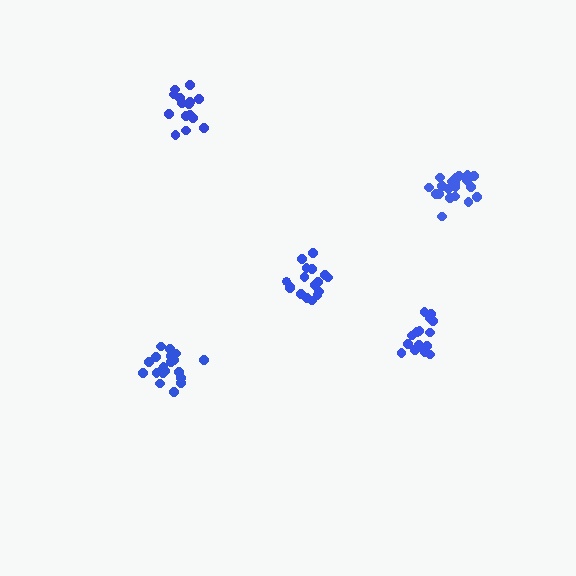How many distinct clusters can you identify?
There are 5 distinct clusters.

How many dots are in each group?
Group 1: 17 dots, Group 2: 16 dots, Group 3: 20 dots, Group 4: 16 dots, Group 5: 20 dots (89 total).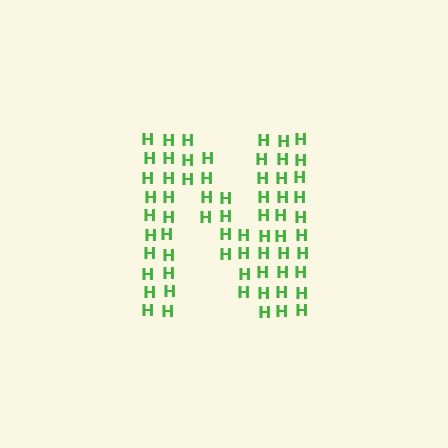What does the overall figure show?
The overall figure shows the letter N.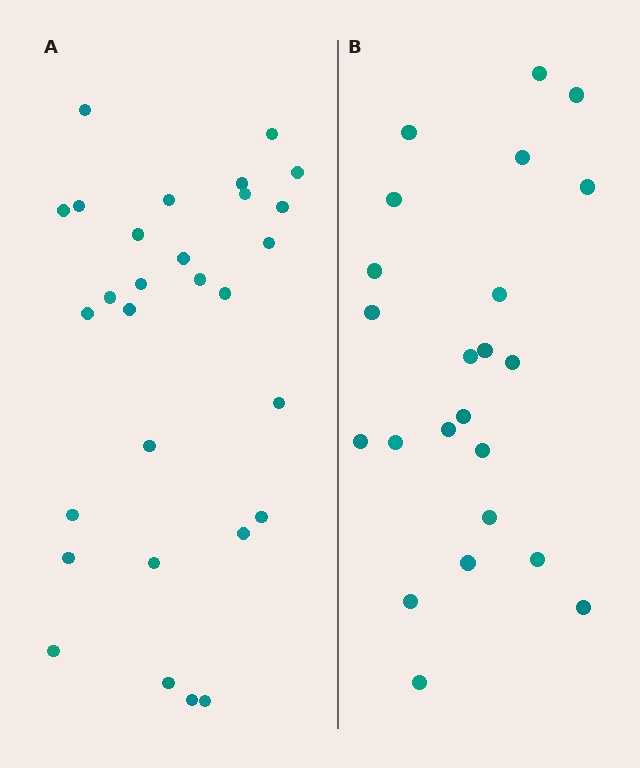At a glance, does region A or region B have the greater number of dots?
Region A (the left region) has more dots.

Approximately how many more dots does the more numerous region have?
Region A has about 6 more dots than region B.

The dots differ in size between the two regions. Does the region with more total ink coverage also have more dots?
No. Region B has more total ink coverage because its dots are larger, but region A actually contains more individual dots. Total area can be misleading — the number of items is what matters here.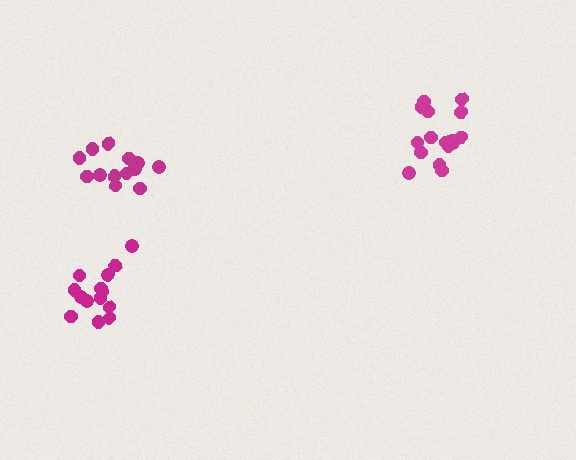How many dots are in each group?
Group 1: 14 dots, Group 2: 17 dots, Group 3: 14 dots (45 total).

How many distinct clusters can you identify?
There are 3 distinct clusters.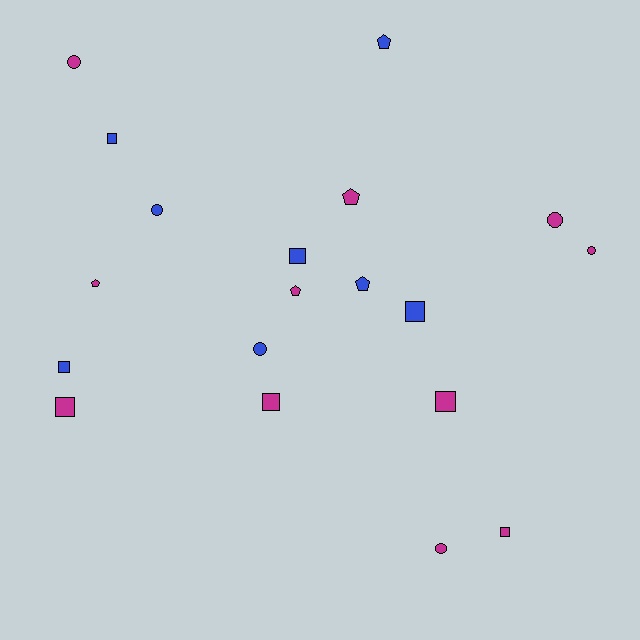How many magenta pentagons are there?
There are 3 magenta pentagons.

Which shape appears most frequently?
Square, with 8 objects.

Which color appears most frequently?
Magenta, with 11 objects.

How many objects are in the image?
There are 19 objects.